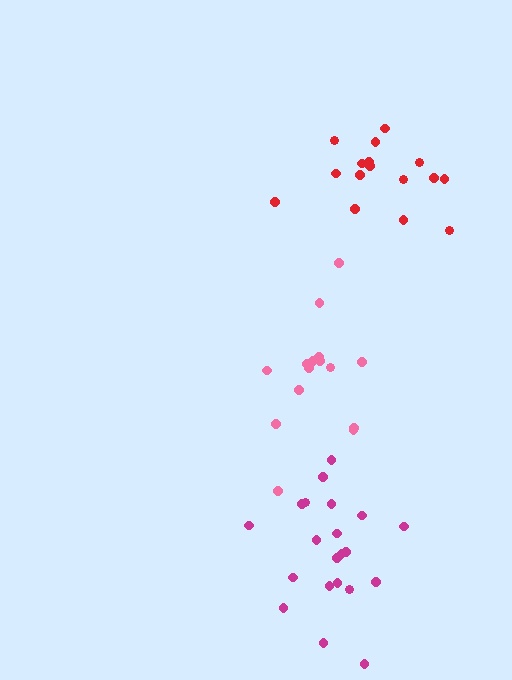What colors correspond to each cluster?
The clusters are colored: red, magenta, pink.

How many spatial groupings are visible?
There are 3 spatial groupings.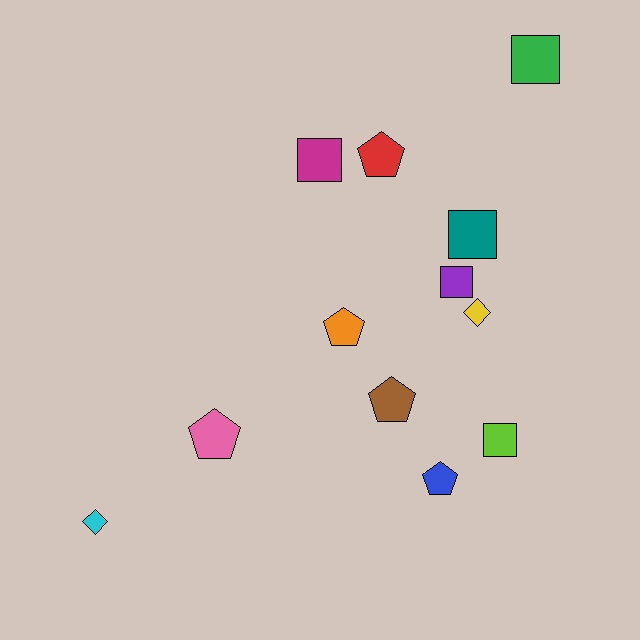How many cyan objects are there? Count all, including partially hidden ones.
There is 1 cyan object.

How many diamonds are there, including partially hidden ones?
There are 2 diamonds.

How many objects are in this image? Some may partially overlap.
There are 12 objects.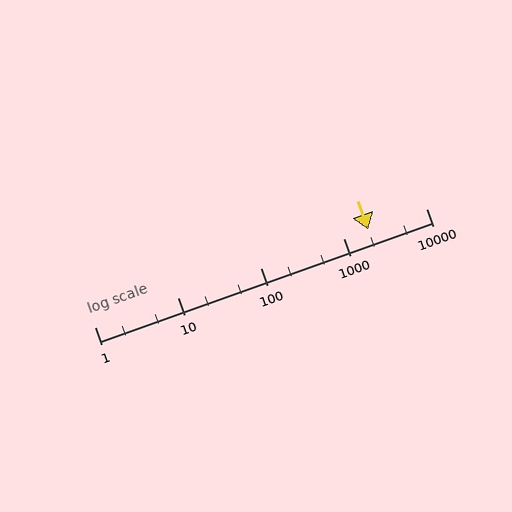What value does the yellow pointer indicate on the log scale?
The pointer indicates approximately 2000.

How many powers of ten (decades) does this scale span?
The scale spans 4 decades, from 1 to 10000.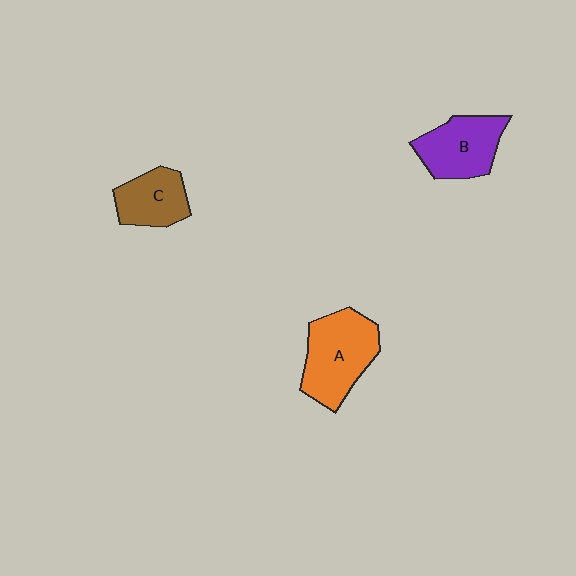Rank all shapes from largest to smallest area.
From largest to smallest: A (orange), B (purple), C (brown).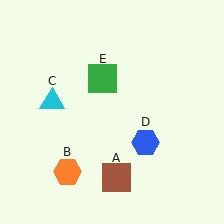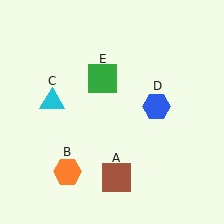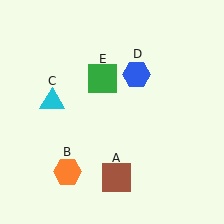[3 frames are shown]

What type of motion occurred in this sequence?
The blue hexagon (object D) rotated counterclockwise around the center of the scene.